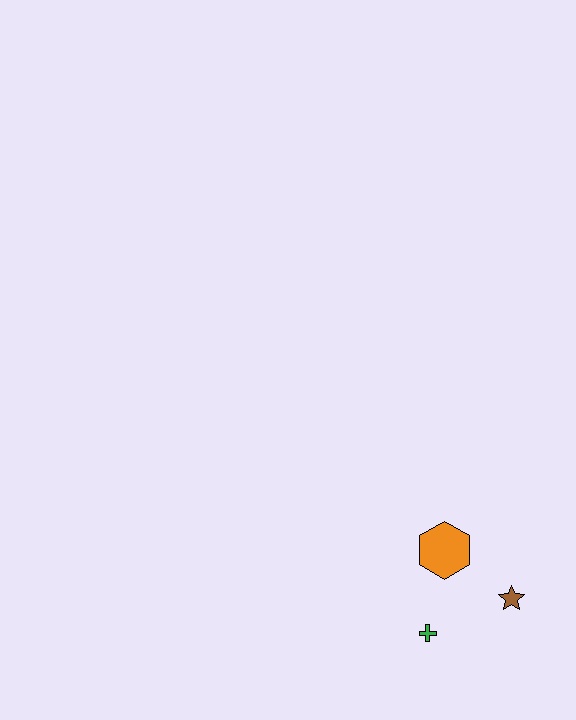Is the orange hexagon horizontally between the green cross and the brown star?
Yes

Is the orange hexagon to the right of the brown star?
No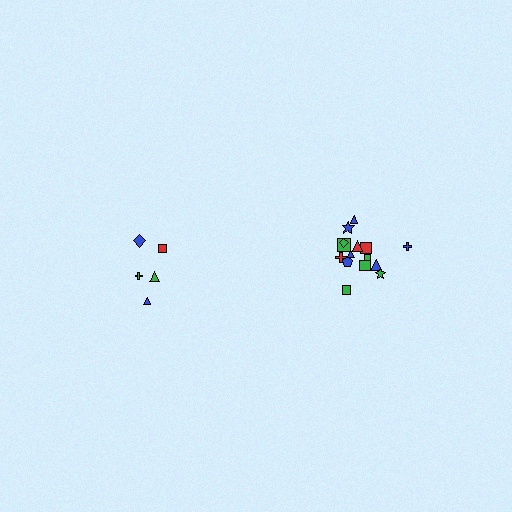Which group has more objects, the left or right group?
The right group.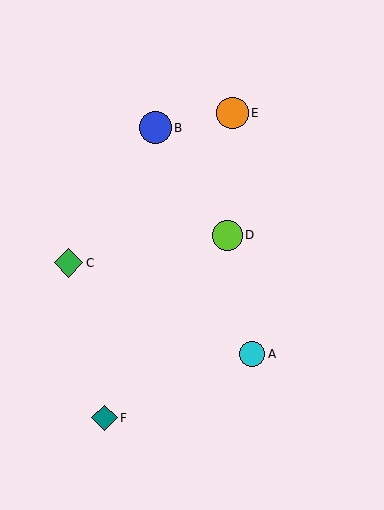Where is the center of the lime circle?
The center of the lime circle is at (227, 235).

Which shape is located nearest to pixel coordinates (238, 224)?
The lime circle (labeled D) at (227, 235) is nearest to that location.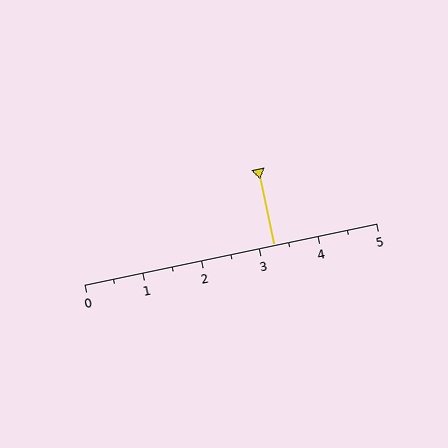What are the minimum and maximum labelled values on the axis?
The axis runs from 0 to 5.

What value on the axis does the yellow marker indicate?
The marker indicates approximately 3.2.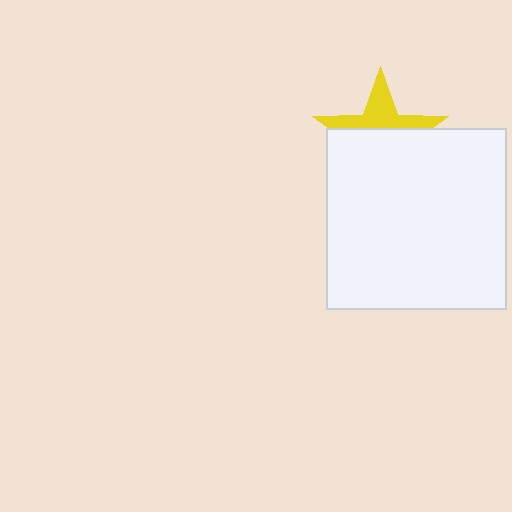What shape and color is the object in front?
The object in front is a white square.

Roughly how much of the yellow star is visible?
A small part of it is visible (roughly 39%).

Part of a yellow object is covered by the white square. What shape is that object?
It is a star.